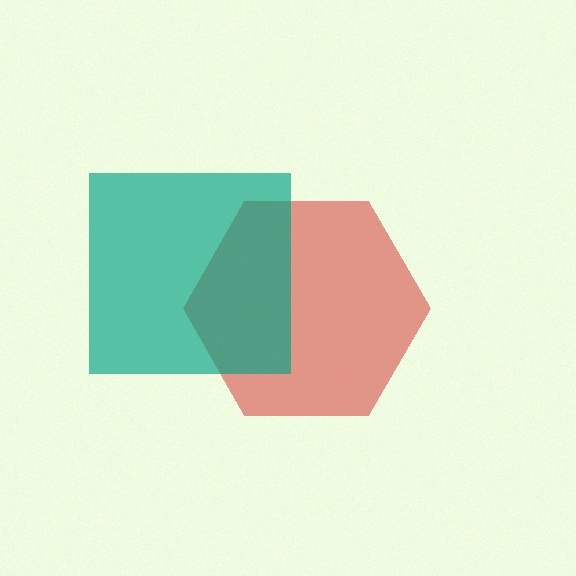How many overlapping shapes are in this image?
There are 2 overlapping shapes in the image.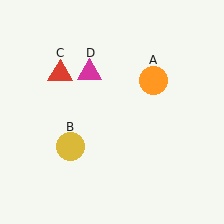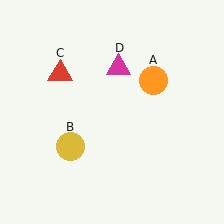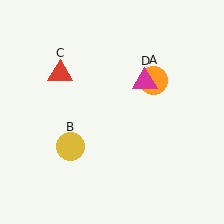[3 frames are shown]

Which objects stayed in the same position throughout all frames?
Orange circle (object A) and yellow circle (object B) and red triangle (object C) remained stationary.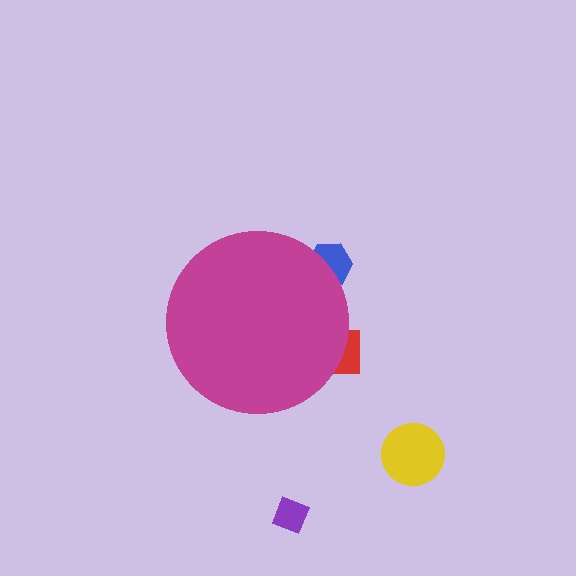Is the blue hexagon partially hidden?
Yes, the blue hexagon is partially hidden behind the magenta circle.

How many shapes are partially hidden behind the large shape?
2 shapes are partially hidden.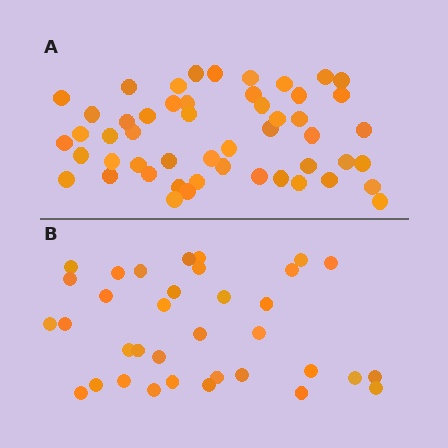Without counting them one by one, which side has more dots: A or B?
Region A (the top region) has more dots.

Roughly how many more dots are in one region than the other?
Region A has approximately 15 more dots than region B.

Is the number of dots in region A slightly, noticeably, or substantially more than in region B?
Region A has substantially more. The ratio is roughly 1.5 to 1.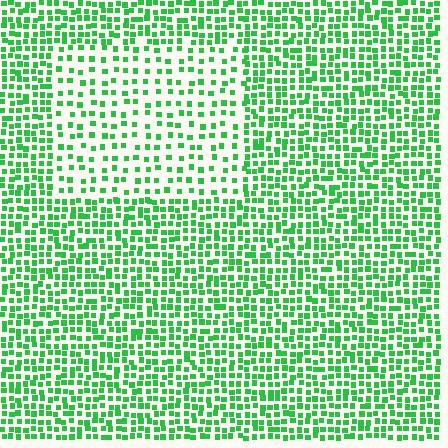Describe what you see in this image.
The image contains small green elements arranged at two different densities. A rectangle-shaped region is visible where the elements are less densely packed than the surrounding area.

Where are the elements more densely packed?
The elements are more densely packed outside the rectangle boundary.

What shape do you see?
I see a rectangle.